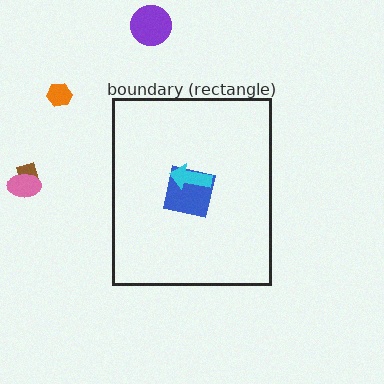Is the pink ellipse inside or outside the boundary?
Outside.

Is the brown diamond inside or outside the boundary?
Outside.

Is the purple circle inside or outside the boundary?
Outside.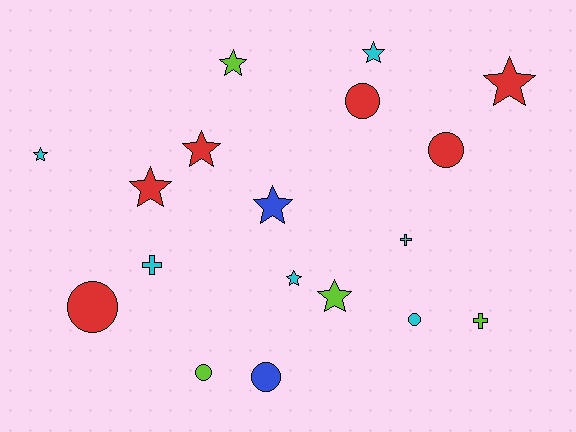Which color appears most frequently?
Red, with 6 objects.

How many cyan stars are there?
There are 3 cyan stars.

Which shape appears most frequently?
Star, with 9 objects.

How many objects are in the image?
There are 18 objects.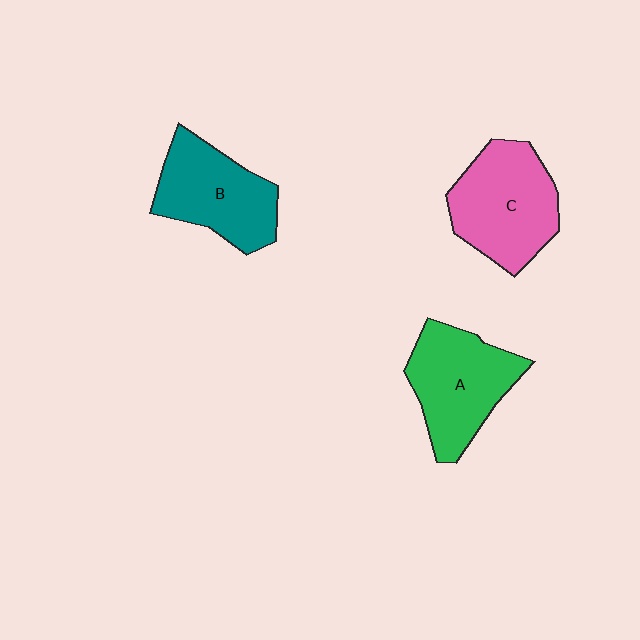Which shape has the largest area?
Shape C (pink).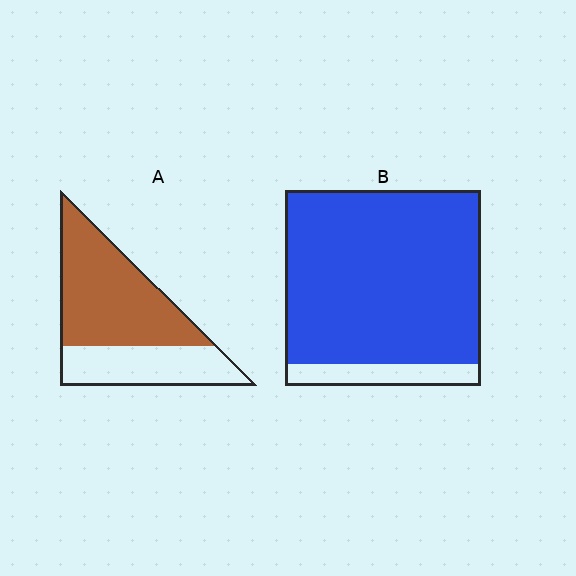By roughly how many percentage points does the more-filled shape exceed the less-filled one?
By roughly 25 percentage points (B over A).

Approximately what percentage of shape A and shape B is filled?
A is approximately 65% and B is approximately 90%.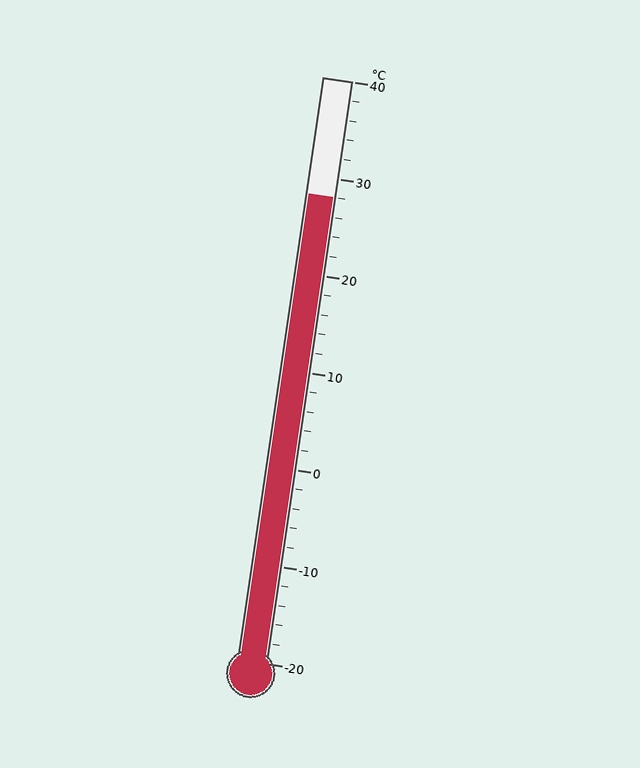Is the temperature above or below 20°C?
The temperature is above 20°C.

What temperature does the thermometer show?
The thermometer shows approximately 28°C.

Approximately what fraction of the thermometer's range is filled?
The thermometer is filled to approximately 80% of its range.